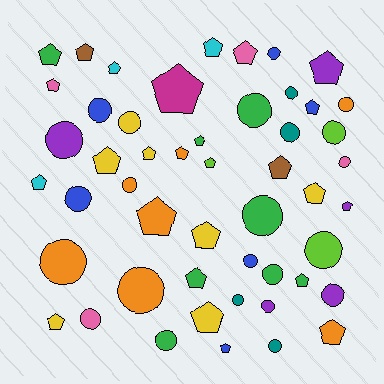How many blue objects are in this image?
There are 6 blue objects.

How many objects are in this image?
There are 50 objects.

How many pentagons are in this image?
There are 26 pentagons.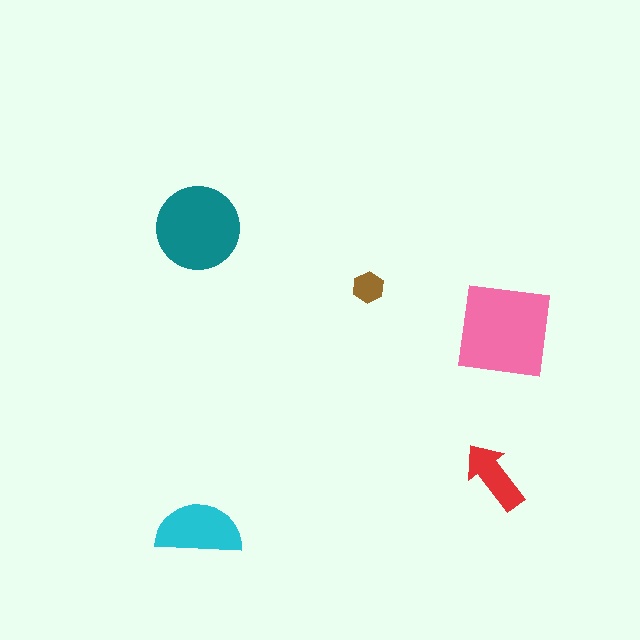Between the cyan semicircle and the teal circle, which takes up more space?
The teal circle.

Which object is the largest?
The pink square.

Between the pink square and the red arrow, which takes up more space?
The pink square.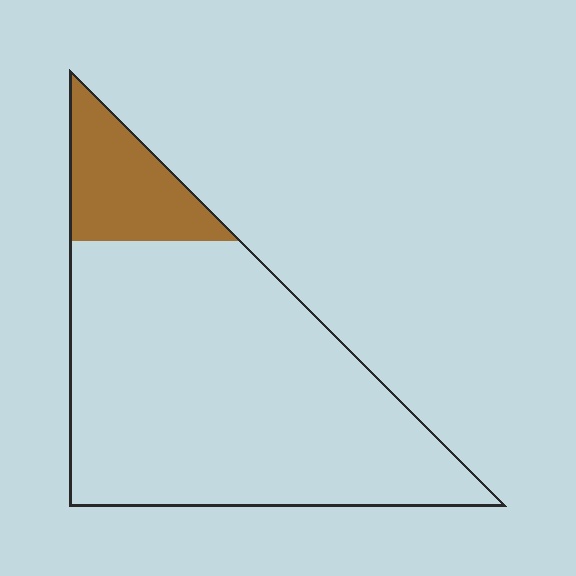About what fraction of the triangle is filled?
About one sixth (1/6).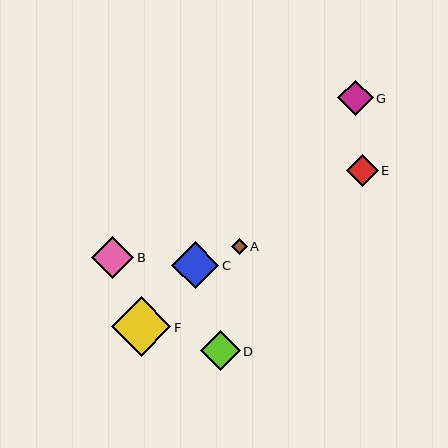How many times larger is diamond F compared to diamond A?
Diamond F is approximately 3.7 times the size of diamond A.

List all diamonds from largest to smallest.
From largest to smallest: F, C, B, D, G, E, A.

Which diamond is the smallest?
Diamond A is the smallest with a size of approximately 16 pixels.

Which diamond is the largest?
Diamond F is the largest with a size of approximately 60 pixels.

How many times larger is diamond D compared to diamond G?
Diamond D is approximately 1.1 times the size of diamond G.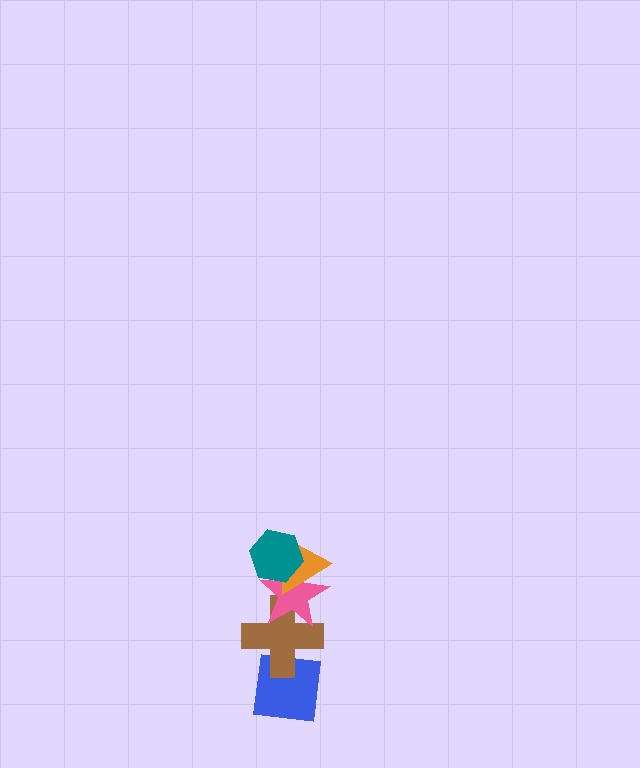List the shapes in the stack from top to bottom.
From top to bottom: the teal hexagon, the orange triangle, the pink star, the brown cross, the blue square.